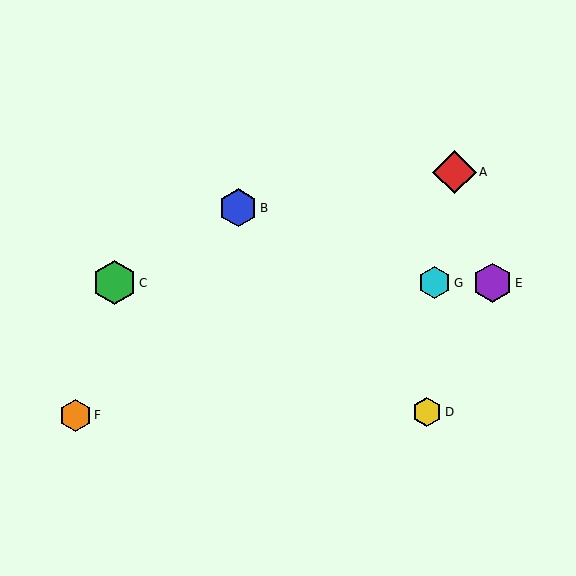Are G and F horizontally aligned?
No, G is at y≈283 and F is at y≈415.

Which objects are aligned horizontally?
Objects C, E, G are aligned horizontally.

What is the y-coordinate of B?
Object B is at y≈208.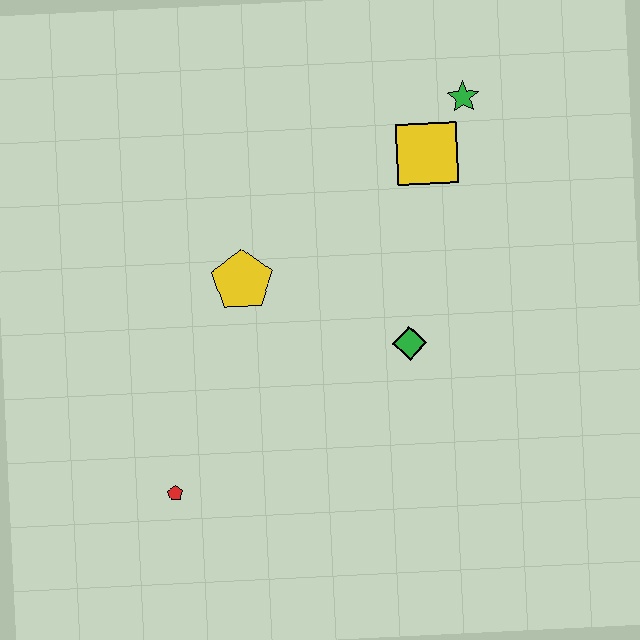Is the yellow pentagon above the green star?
No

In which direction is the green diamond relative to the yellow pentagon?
The green diamond is to the right of the yellow pentagon.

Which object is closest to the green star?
The yellow square is closest to the green star.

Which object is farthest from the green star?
The red pentagon is farthest from the green star.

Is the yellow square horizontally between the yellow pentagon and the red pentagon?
No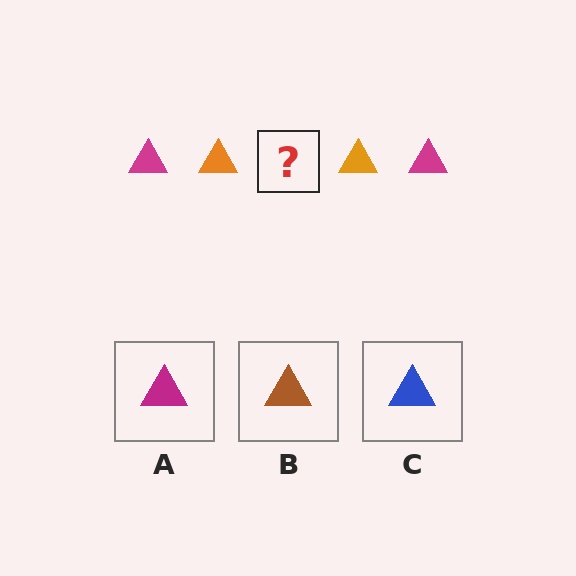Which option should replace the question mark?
Option A.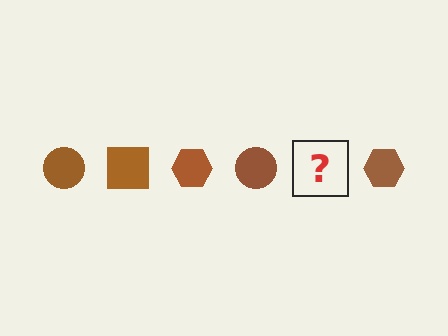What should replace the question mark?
The question mark should be replaced with a brown square.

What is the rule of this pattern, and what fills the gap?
The rule is that the pattern cycles through circle, square, hexagon shapes in brown. The gap should be filled with a brown square.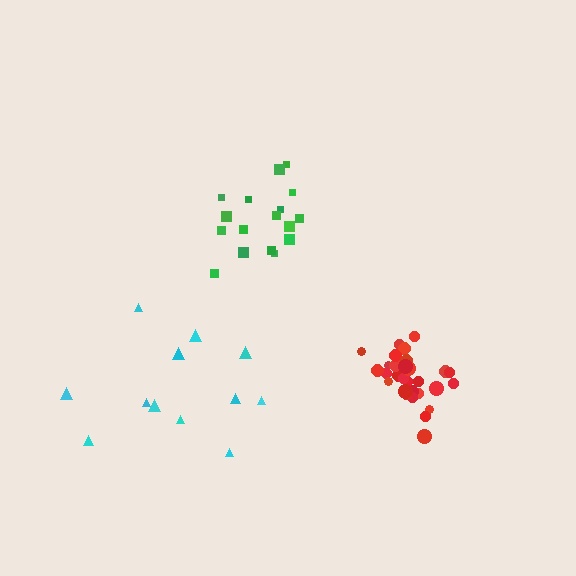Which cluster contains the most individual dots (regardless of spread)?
Red (30).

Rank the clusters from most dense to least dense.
red, green, cyan.